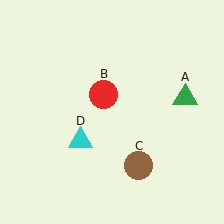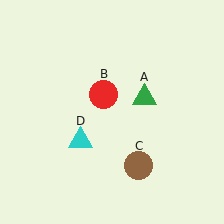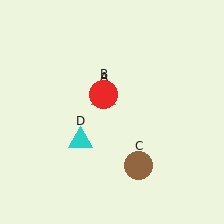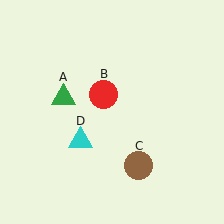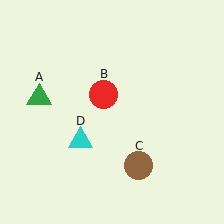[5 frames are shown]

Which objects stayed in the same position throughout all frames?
Red circle (object B) and brown circle (object C) and cyan triangle (object D) remained stationary.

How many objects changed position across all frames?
1 object changed position: green triangle (object A).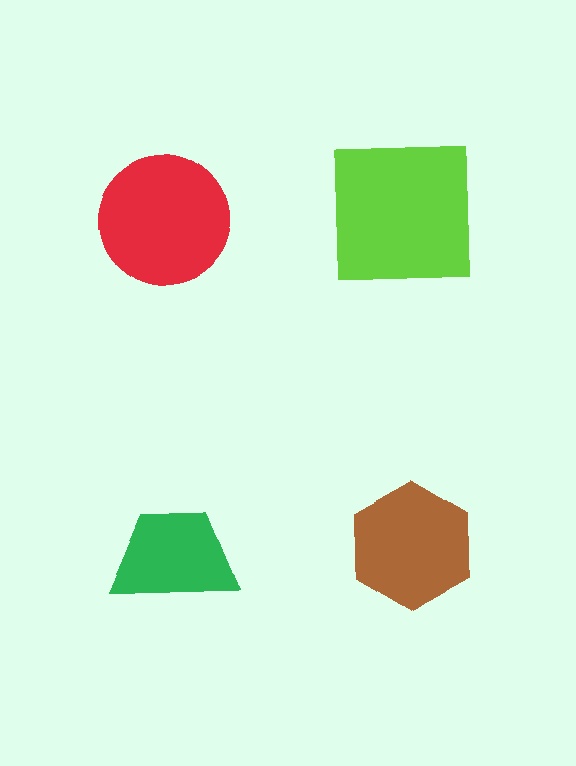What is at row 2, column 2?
A brown hexagon.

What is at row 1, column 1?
A red circle.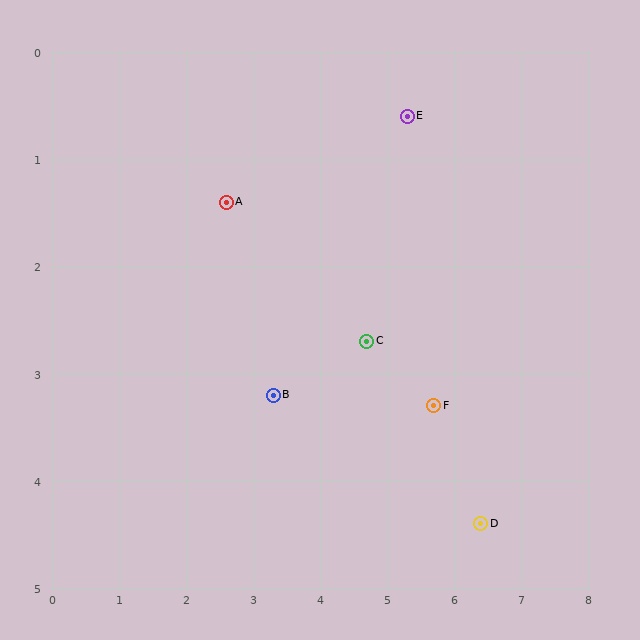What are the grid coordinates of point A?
Point A is at approximately (2.6, 1.4).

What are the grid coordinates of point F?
Point F is at approximately (5.7, 3.3).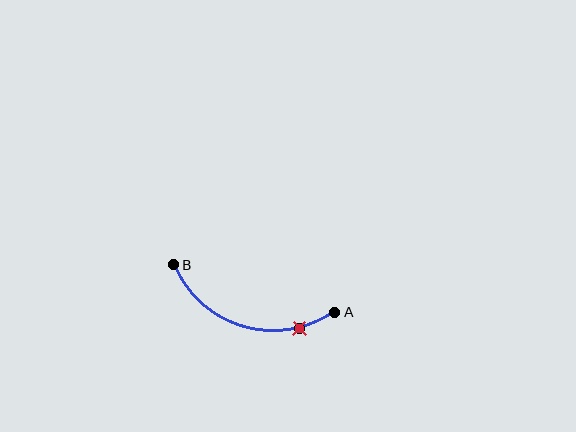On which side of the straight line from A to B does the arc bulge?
The arc bulges below the straight line connecting A and B.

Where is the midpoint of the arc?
The arc midpoint is the point on the curve farthest from the straight line joining A and B. It sits below that line.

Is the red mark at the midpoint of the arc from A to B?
No. The red mark lies on the arc but is closer to endpoint A. The arc midpoint would be at the point on the curve equidistant along the arc from both A and B.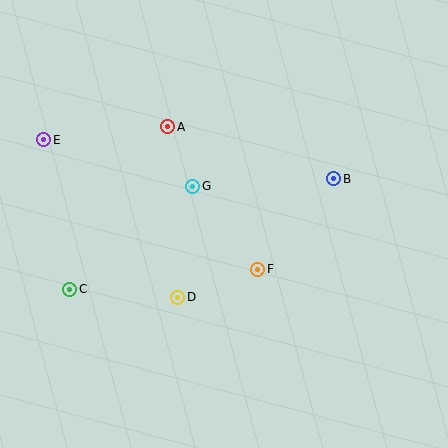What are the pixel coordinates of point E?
Point E is at (44, 140).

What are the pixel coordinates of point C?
Point C is at (70, 289).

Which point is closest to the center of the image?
Point G at (193, 186) is closest to the center.